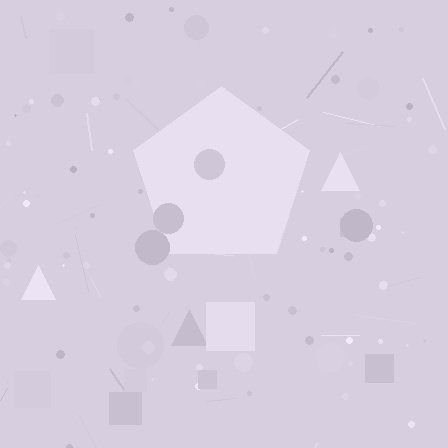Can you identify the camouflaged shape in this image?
The camouflaged shape is a pentagon.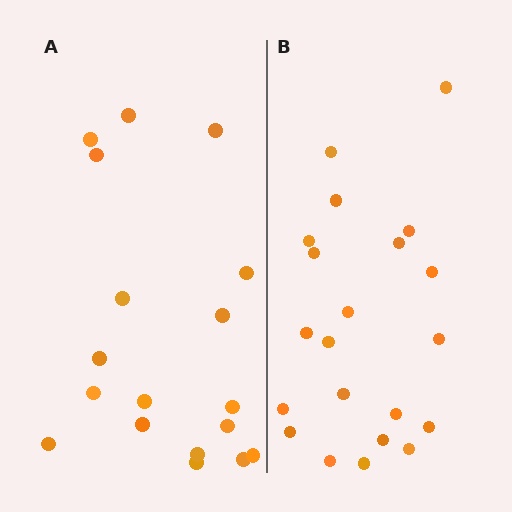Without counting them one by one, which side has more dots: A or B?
Region B (the right region) has more dots.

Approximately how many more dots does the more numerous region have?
Region B has just a few more — roughly 2 or 3 more dots than region A.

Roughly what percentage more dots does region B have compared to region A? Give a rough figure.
About 15% more.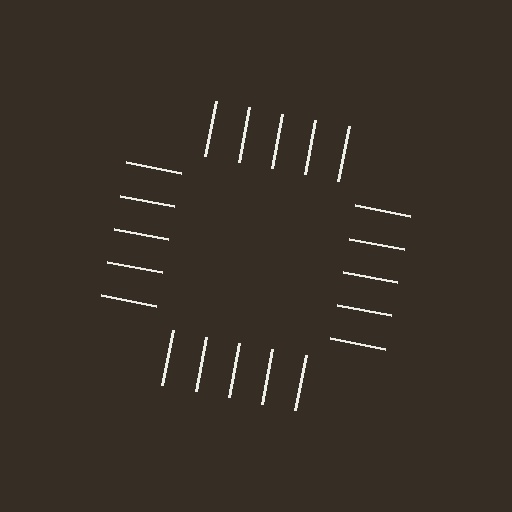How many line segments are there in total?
20 — 5 along each of the 4 edges.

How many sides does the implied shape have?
4 sides — the line-ends trace a square.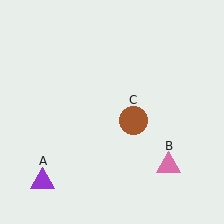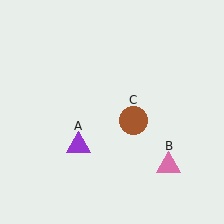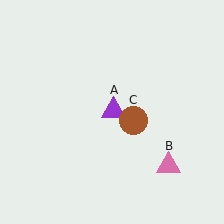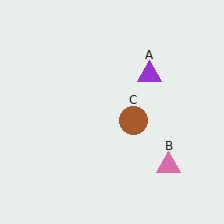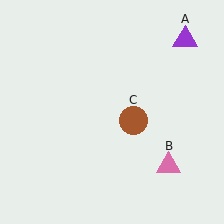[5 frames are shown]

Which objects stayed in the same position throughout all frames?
Pink triangle (object B) and brown circle (object C) remained stationary.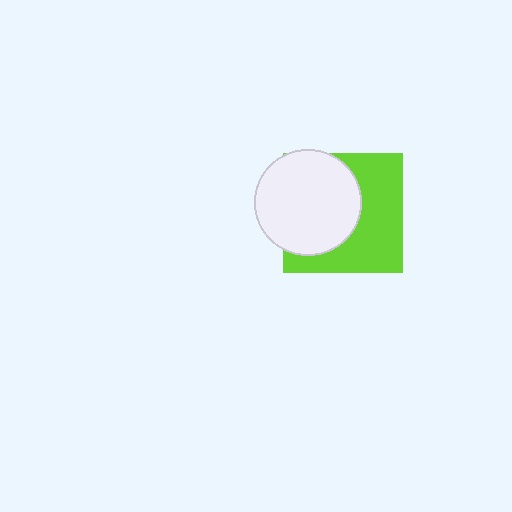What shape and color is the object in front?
The object in front is a white circle.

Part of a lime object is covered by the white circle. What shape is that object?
It is a square.